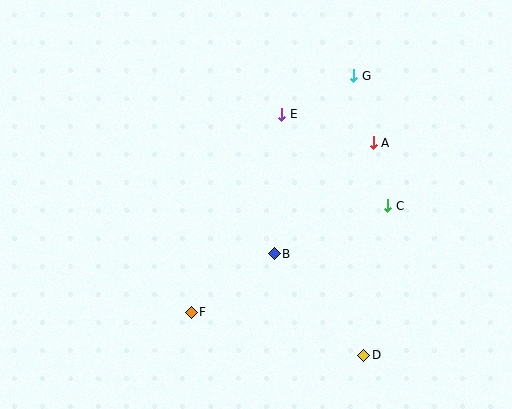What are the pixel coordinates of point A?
Point A is at (373, 143).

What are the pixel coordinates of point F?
Point F is at (191, 312).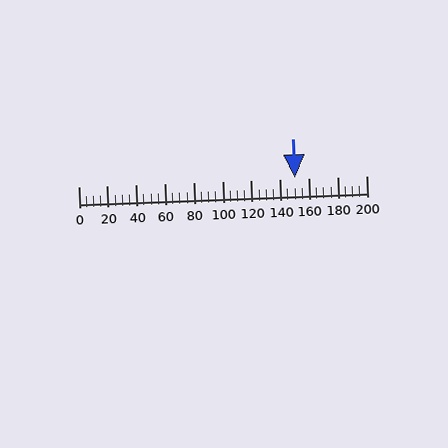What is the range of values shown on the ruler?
The ruler shows values from 0 to 200.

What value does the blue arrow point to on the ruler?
The blue arrow points to approximately 150.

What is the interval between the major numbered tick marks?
The major tick marks are spaced 20 units apart.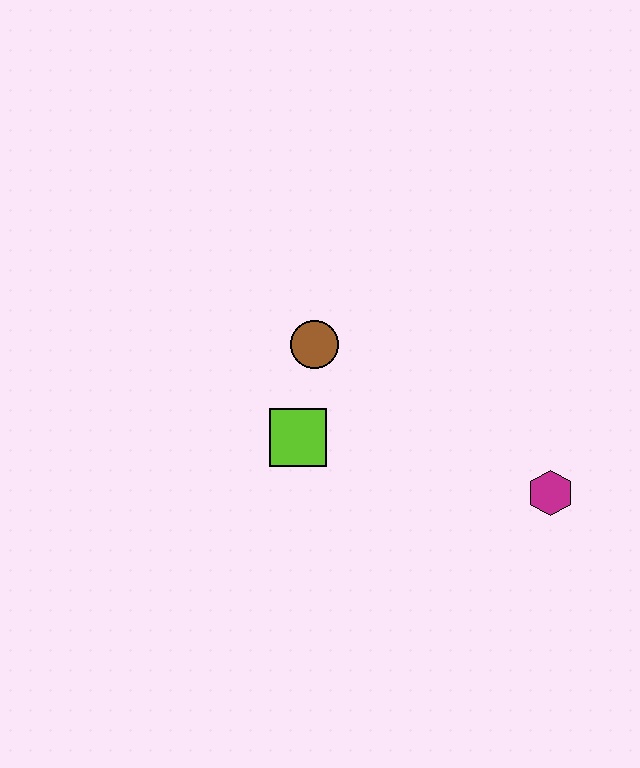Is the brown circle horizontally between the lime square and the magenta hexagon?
Yes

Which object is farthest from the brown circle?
The magenta hexagon is farthest from the brown circle.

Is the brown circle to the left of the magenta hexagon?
Yes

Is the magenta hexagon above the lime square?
No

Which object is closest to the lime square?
The brown circle is closest to the lime square.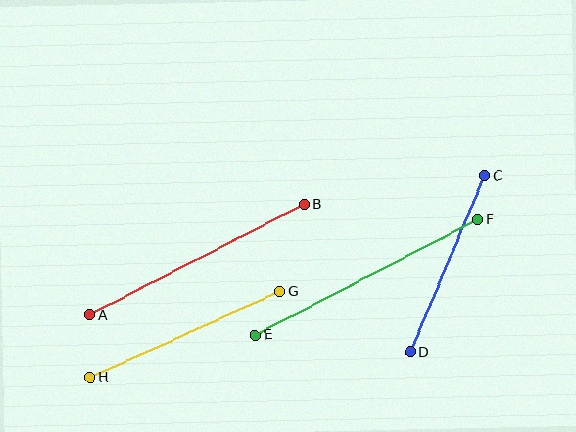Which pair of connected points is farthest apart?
Points E and F are farthest apart.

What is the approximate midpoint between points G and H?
The midpoint is at approximately (185, 334) pixels.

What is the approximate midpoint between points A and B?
The midpoint is at approximately (197, 260) pixels.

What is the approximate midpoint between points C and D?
The midpoint is at approximately (448, 264) pixels.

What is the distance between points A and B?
The distance is approximately 241 pixels.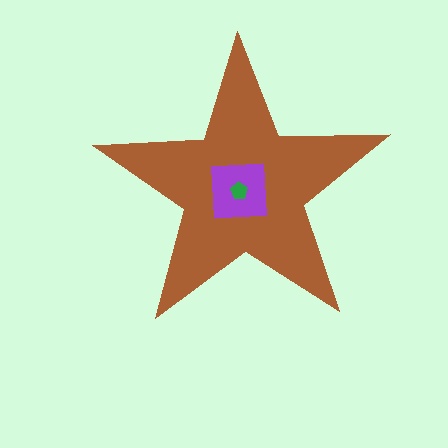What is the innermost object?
The green pentagon.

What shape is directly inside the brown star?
The purple square.